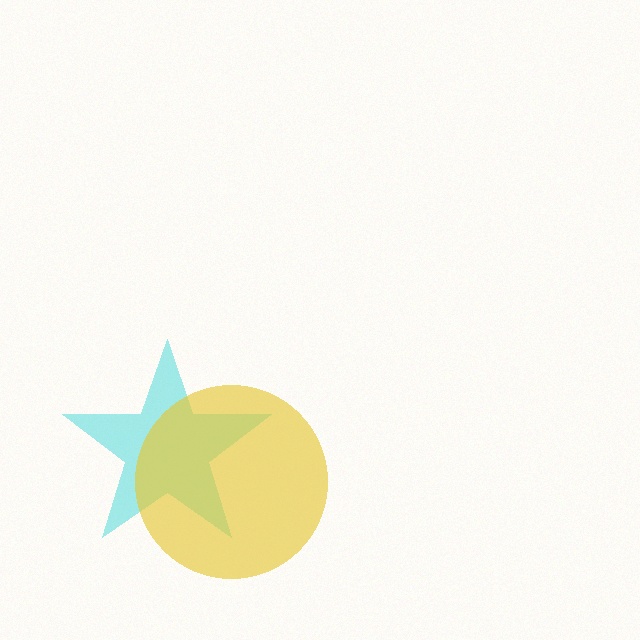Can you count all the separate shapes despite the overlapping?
Yes, there are 2 separate shapes.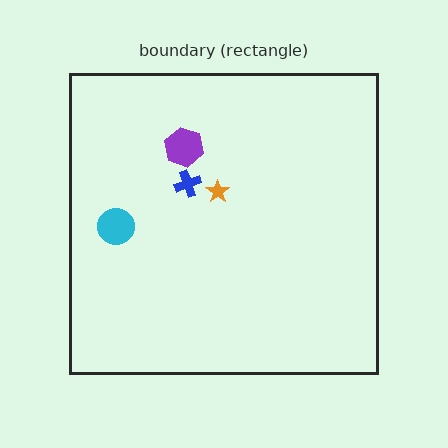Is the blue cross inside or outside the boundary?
Inside.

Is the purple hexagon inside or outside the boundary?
Inside.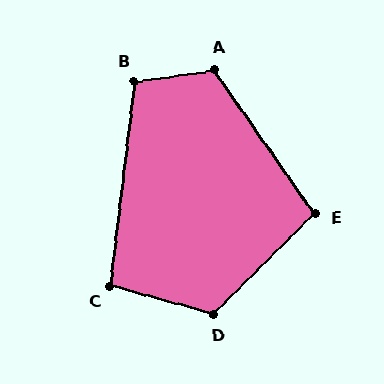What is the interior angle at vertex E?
Approximately 100 degrees (obtuse).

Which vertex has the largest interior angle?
D, at approximately 119 degrees.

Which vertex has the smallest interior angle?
C, at approximately 99 degrees.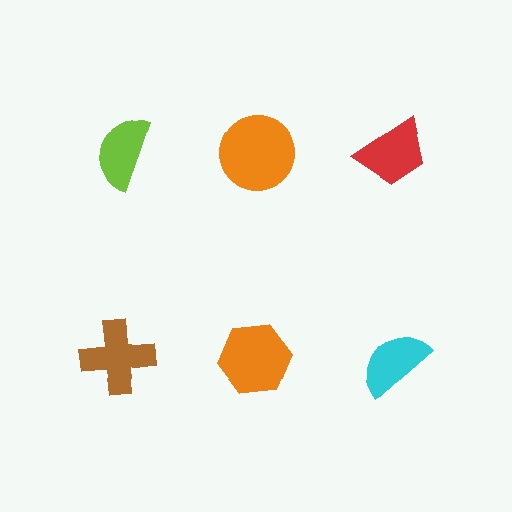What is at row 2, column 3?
A cyan semicircle.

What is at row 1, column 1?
A lime semicircle.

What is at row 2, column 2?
An orange hexagon.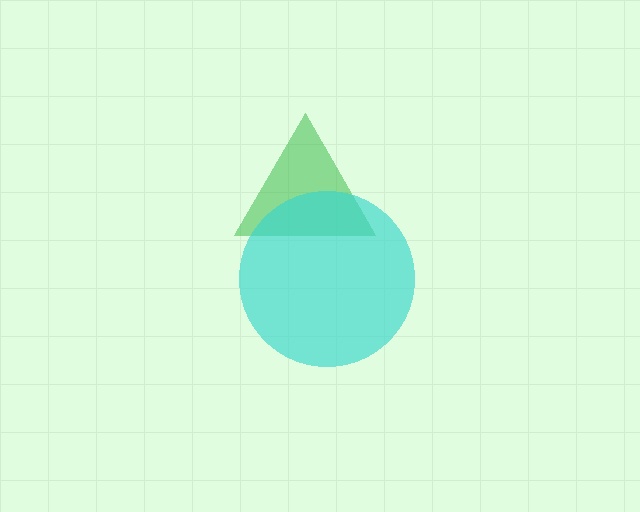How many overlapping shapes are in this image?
There are 2 overlapping shapes in the image.